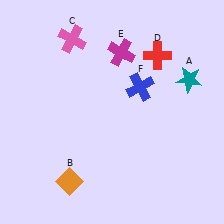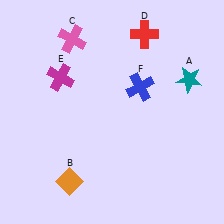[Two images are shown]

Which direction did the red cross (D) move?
The red cross (D) moved up.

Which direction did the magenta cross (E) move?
The magenta cross (E) moved left.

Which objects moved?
The objects that moved are: the red cross (D), the magenta cross (E).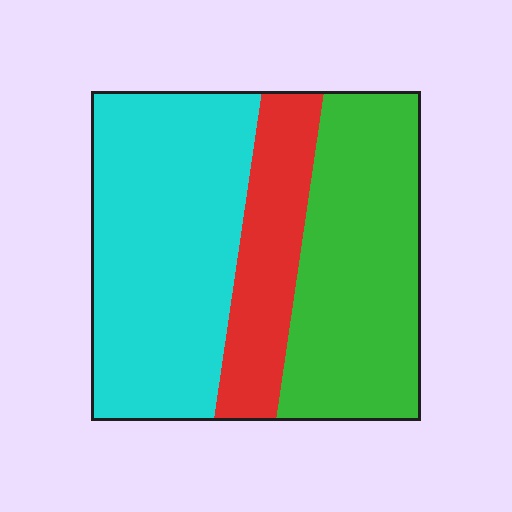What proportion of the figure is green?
Green takes up about three eighths (3/8) of the figure.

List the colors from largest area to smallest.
From largest to smallest: cyan, green, red.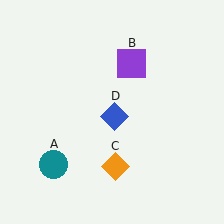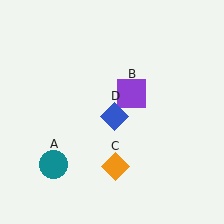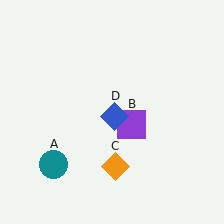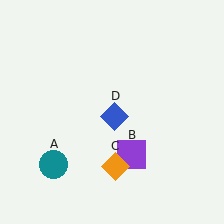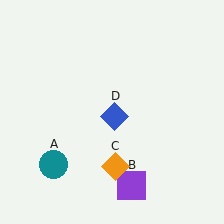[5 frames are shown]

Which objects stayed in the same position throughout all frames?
Teal circle (object A) and orange diamond (object C) and blue diamond (object D) remained stationary.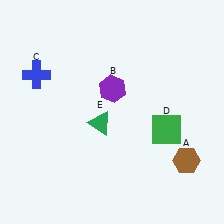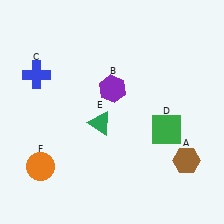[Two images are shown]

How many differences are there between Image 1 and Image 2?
There is 1 difference between the two images.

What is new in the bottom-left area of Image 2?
An orange circle (F) was added in the bottom-left area of Image 2.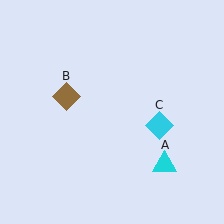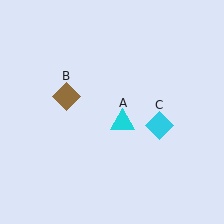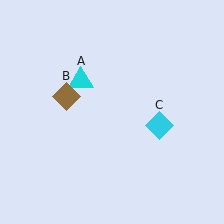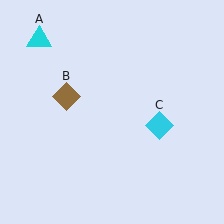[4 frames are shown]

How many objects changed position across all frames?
1 object changed position: cyan triangle (object A).